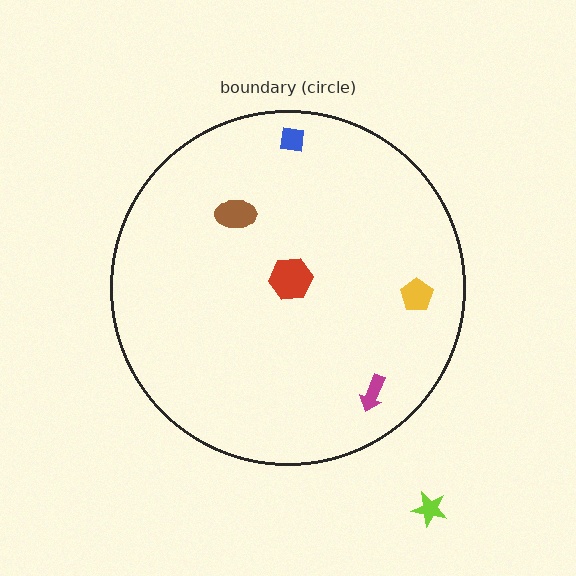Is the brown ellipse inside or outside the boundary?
Inside.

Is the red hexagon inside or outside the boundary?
Inside.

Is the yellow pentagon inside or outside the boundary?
Inside.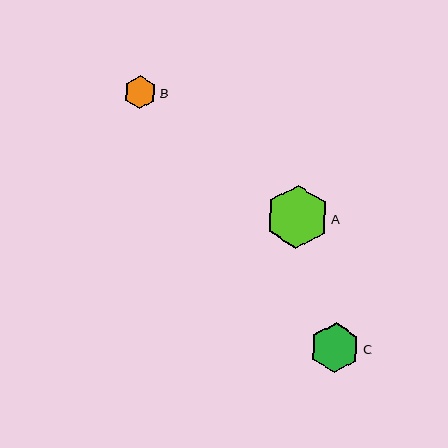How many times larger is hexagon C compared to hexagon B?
Hexagon C is approximately 1.5 times the size of hexagon B.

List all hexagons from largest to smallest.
From largest to smallest: A, C, B.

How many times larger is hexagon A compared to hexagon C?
Hexagon A is approximately 1.3 times the size of hexagon C.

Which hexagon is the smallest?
Hexagon B is the smallest with a size of approximately 33 pixels.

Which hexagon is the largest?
Hexagon A is the largest with a size of approximately 63 pixels.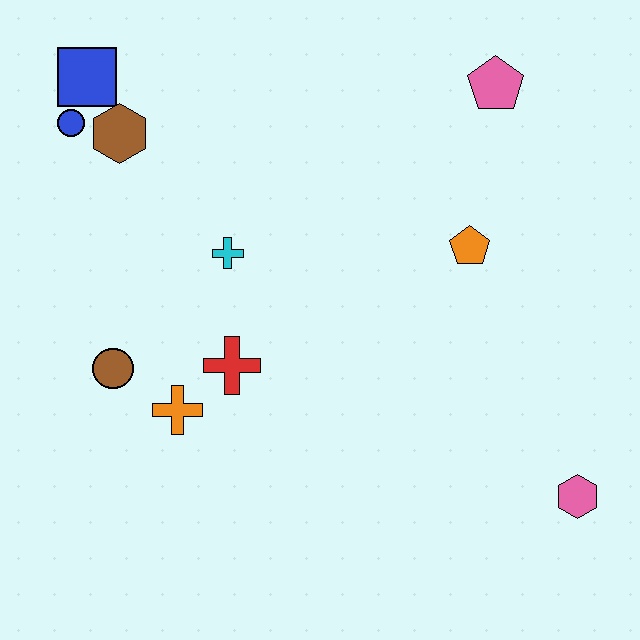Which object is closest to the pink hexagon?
The orange pentagon is closest to the pink hexagon.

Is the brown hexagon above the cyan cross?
Yes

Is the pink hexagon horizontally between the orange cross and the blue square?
No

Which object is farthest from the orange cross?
The pink pentagon is farthest from the orange cross.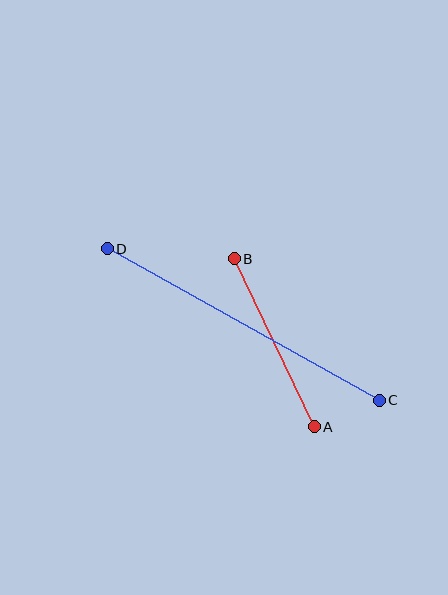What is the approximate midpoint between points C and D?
The midpoint is at approximately (243, 324) pixels.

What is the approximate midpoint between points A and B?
The midpoint is at approximately (274, 343) pixels.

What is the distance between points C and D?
The distance is approximately 312 pixels.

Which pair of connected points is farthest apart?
Points C and D are farthest apart.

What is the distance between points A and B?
The distance is approximately 186 pixels.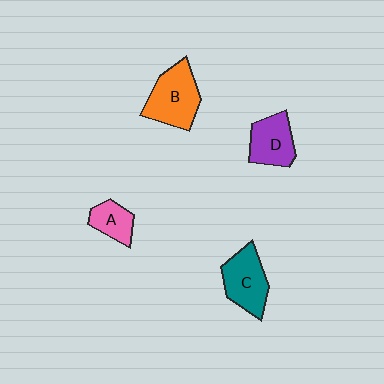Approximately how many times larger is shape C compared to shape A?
Approximately 1.7 times.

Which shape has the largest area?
Shape B (orange).